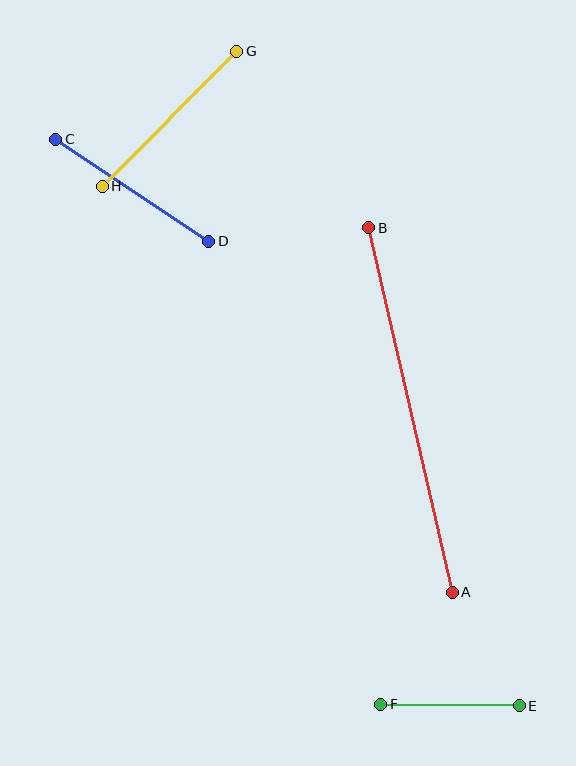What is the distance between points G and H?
The distance is approximately 191 pixels.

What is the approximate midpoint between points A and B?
The midpoint is at approximately (411, 410) pixels.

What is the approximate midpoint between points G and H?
The midpoint is at approximately (170, 119) pixels.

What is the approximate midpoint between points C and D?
The midpoint is at approximately (132, 190) pixels.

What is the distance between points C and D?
The distance is approximately 184 pixels.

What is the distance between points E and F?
The distance is approximately 139 pixels.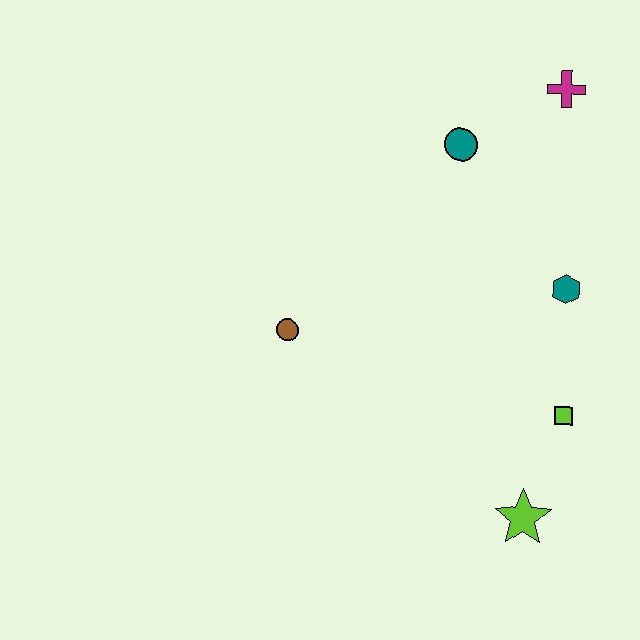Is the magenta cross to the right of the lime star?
Yes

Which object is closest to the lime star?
The lime square is closest to the lime star.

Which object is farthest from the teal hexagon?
The brown circle is farthest from the teal hexagon.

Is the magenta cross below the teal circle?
No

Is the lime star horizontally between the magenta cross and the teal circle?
Yes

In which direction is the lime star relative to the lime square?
The lime star is below the lime square.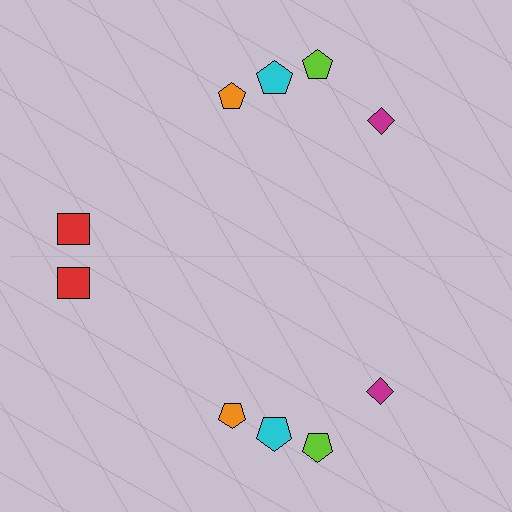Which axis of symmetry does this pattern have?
The pattern has a horizontal axis of symmetry running through the center of the image.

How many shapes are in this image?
There are 10 shapes in this image.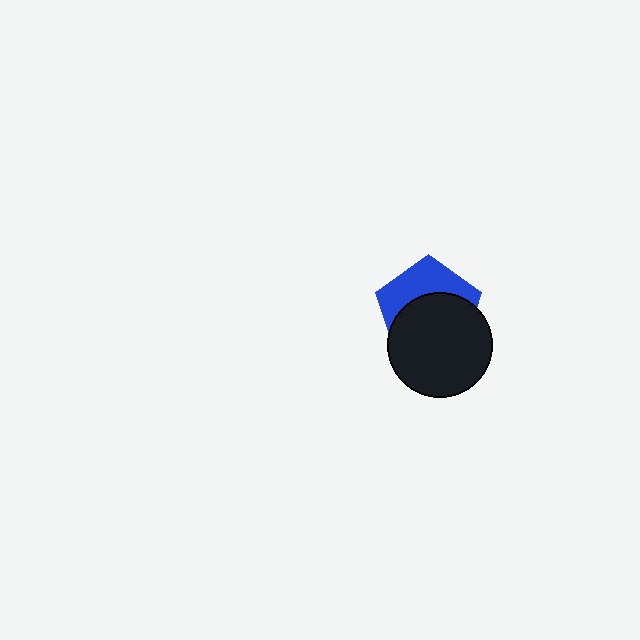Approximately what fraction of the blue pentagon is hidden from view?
Roughly 59% of the blue pentagon is hidden behind the black circle.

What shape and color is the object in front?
The object in front is a black circle.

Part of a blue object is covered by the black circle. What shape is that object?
It is a pentagon.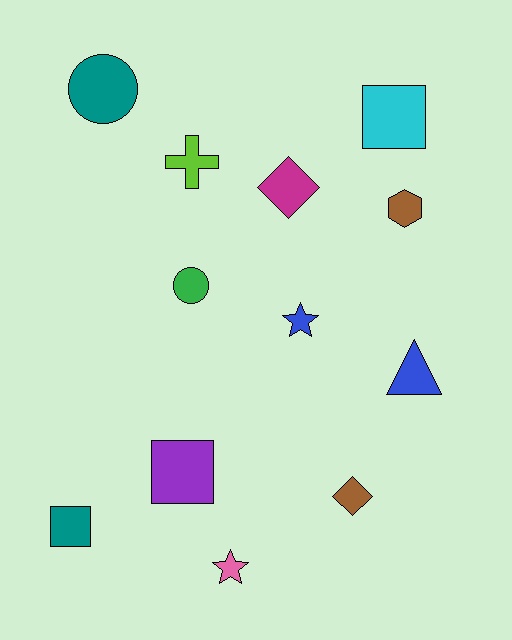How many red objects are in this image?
There are no red objects.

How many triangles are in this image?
There is 1 triangle.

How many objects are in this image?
There are 12 objects.